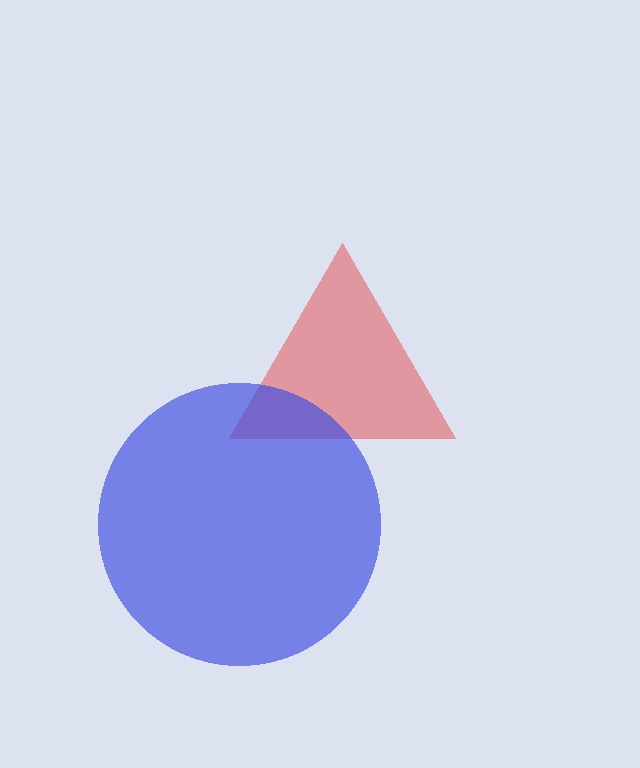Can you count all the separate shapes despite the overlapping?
Yes, there are 2 separate shapes.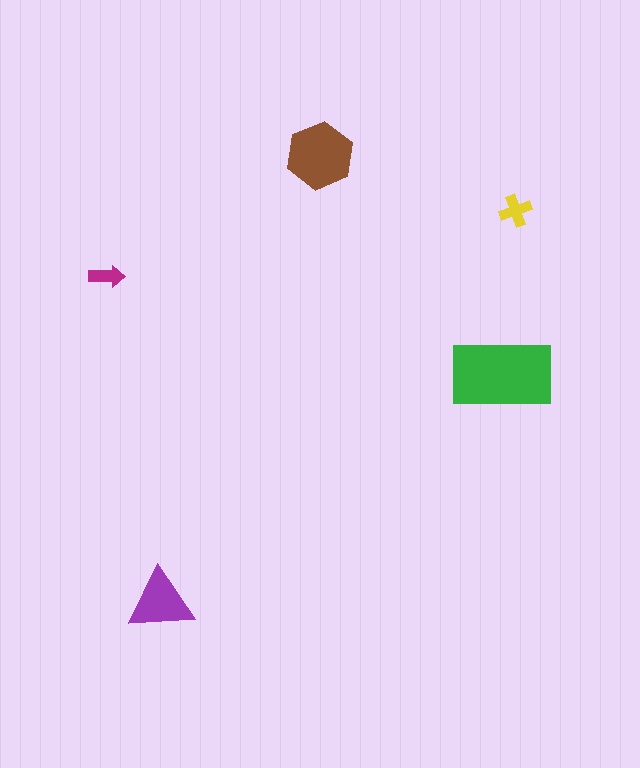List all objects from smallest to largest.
The magenta arrow, the yellow cross, the purple triangle, the brown hexagon, the green rectangle.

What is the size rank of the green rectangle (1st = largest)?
1st.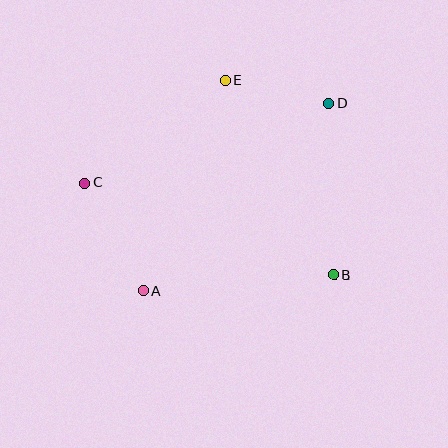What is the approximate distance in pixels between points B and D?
The distance between B and D is approximately 172 pixels.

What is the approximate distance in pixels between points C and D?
The distance between C and D is approximately 257 pixels.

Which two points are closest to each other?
Points D and E are closest to each other.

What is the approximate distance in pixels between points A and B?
The distance between A and B is approximately 192 pixels.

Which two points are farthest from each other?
Points B and C are farthest from each other.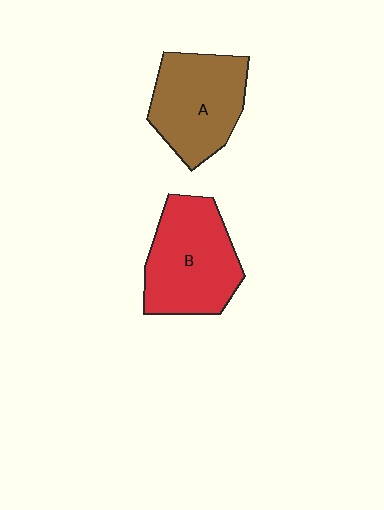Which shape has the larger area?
Shape B (red).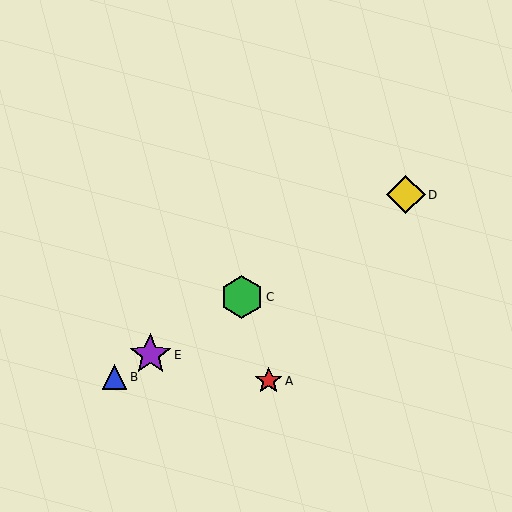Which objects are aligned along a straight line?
Objects B, C, D, E are aligned along a straight line.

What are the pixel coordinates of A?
Object A is at (269, 381).